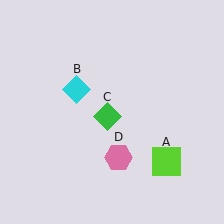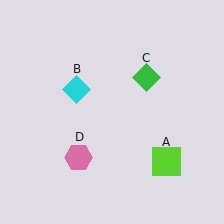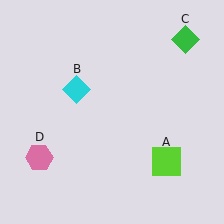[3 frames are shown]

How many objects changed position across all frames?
2 objects changed position: green diamond (object C), pink hexagon (object D).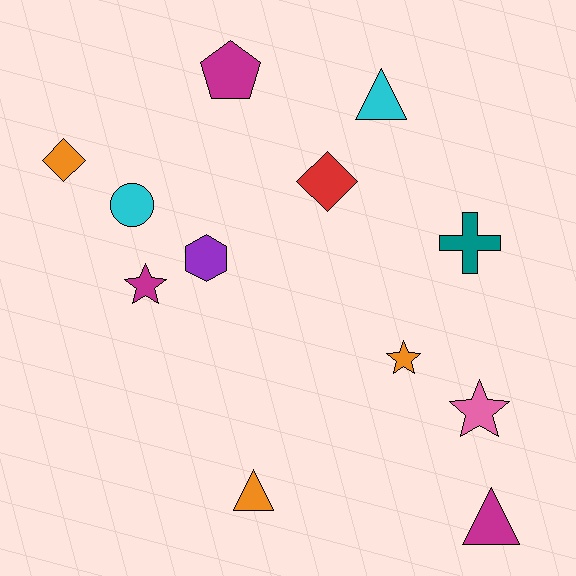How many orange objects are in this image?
There are 3 orange objects.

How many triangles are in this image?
There are 3 triangles.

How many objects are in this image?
There are 12 objects.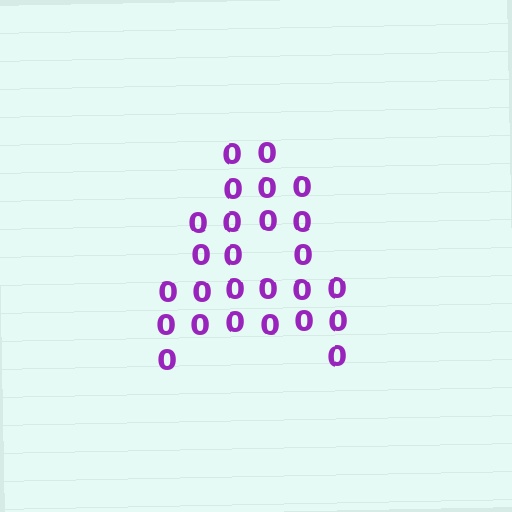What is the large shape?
The large shape is the letter A.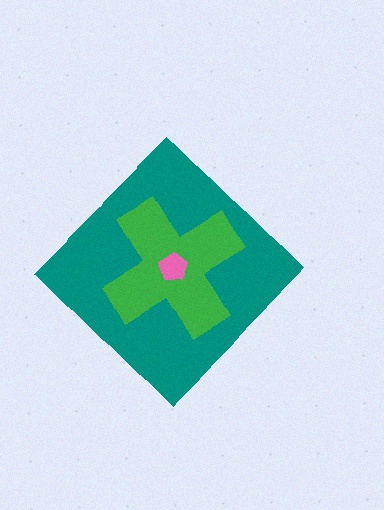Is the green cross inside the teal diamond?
Yes.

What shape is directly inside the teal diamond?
The green cross.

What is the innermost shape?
The pink pentagon.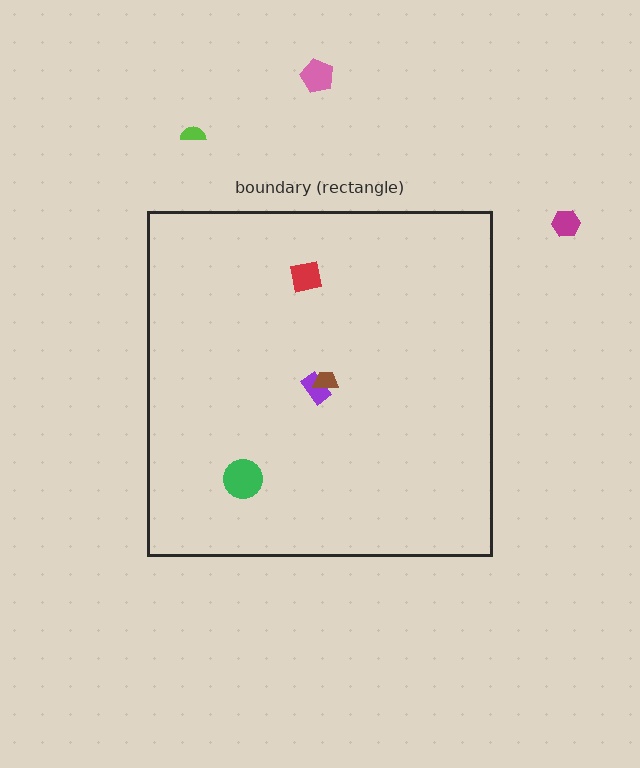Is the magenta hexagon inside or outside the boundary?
Outside.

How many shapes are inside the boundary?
4 inside, 3 outside.